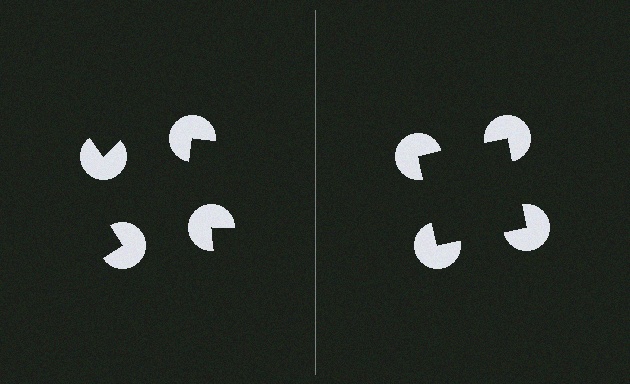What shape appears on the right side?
An illusory square.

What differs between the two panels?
The pac-man discs are positioned identically on both sides; only the wedge orientations differ. On the right they align to a square; on the left they are misaligned.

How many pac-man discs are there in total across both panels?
8 — 4 on each side.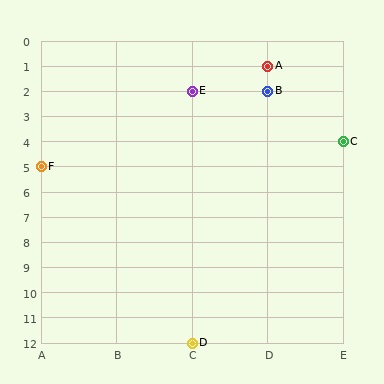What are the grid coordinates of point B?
Point B is at grid coordinates (D, 2).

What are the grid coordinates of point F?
Point F is at grid coordinates (A, 5).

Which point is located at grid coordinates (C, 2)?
Point E is at (C, 2).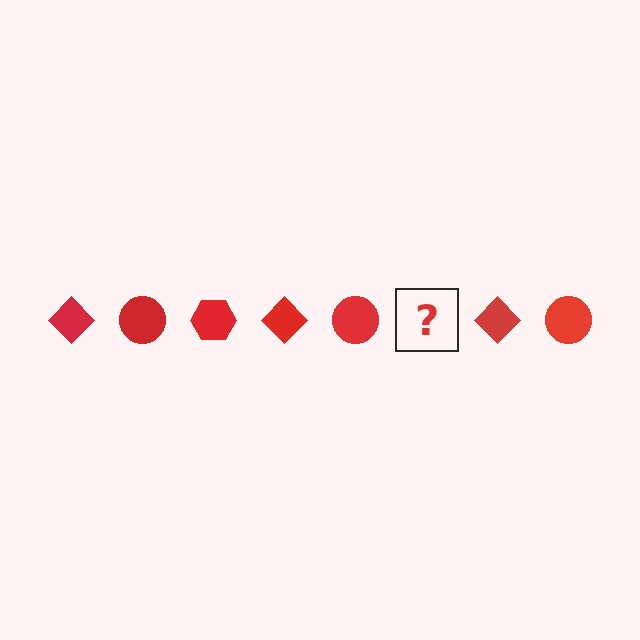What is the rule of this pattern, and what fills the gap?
The rule is that the pattern cycles through diamond, circle, hexagon shapes in red. The gap should be filled with a red hexagon.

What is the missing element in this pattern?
The missing element is a red hexagon.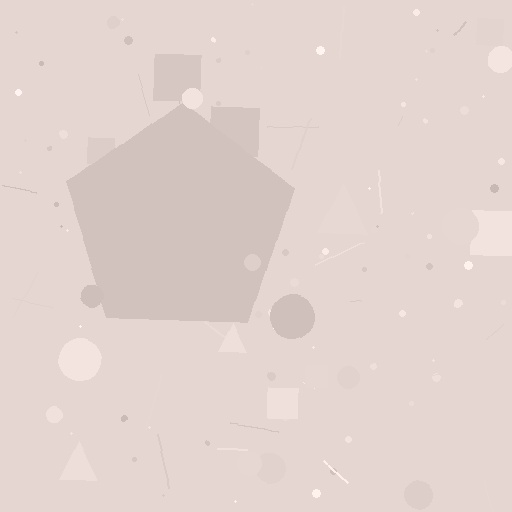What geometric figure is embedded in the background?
A pentagon is embedded in the background.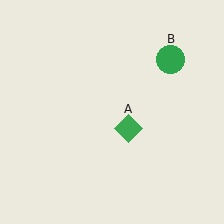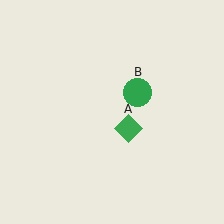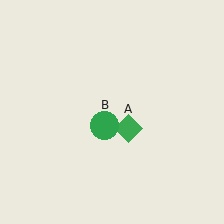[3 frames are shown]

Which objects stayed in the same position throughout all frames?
Green diamond (object A) remained stationary.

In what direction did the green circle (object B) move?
The green circle (object B) moved down and to the left.